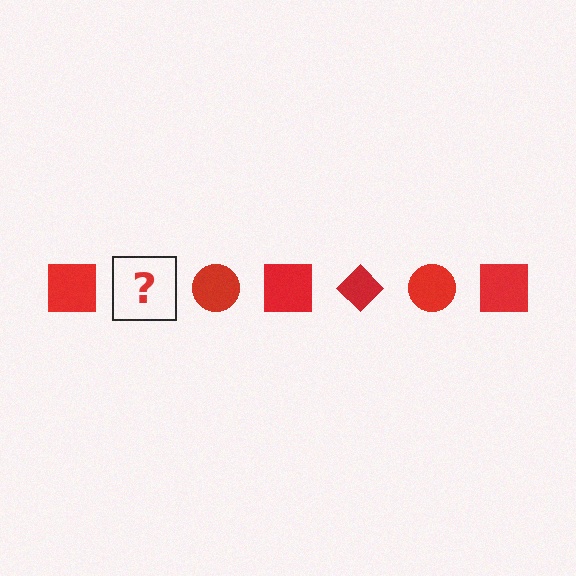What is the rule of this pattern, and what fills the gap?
The rule is that the pattern cycles through square, diamond, circle shapes in red. The gap should be filled with a red diamond.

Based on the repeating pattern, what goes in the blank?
The blank should be a red diamond.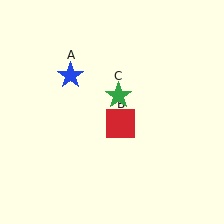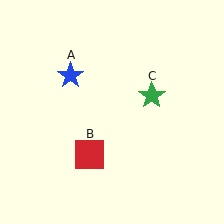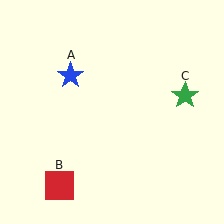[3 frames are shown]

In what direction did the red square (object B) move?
The red square (object B) moved down and to the left.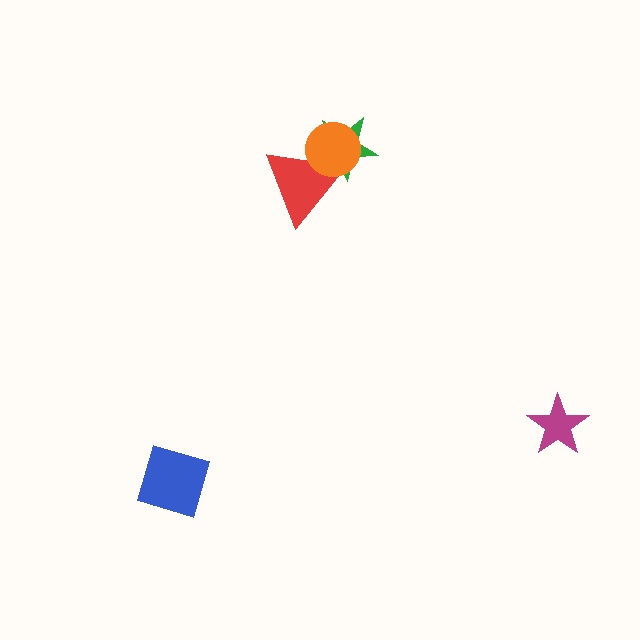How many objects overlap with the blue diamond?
0 objects overlap with the blue diamond.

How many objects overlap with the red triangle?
2 objects overlap with the red triangle.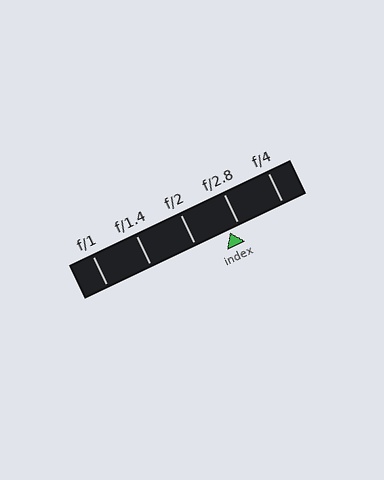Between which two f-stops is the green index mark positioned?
The index mark is between f/2 and f/2.8.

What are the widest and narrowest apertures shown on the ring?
The widest aperture shown is f/1 and the narrowest is f/4.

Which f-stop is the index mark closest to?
The index mark is closest to f/2.8.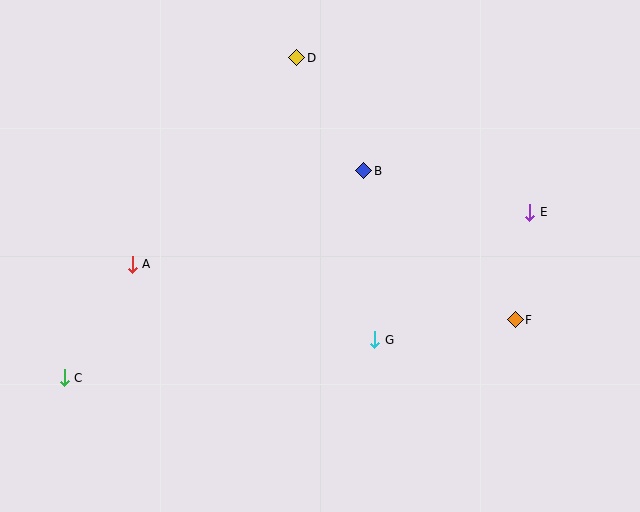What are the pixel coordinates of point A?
Point A is at (132, 264).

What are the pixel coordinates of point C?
Point C is at (64, 378).